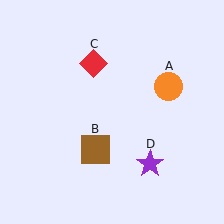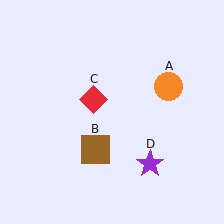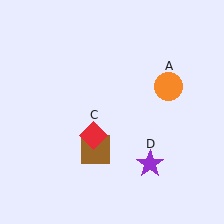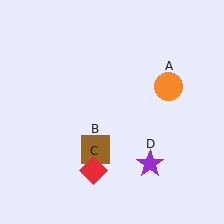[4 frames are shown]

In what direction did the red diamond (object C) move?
The red diamond (object C) moved down.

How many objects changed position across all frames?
1 object changed position: red diamond (object C).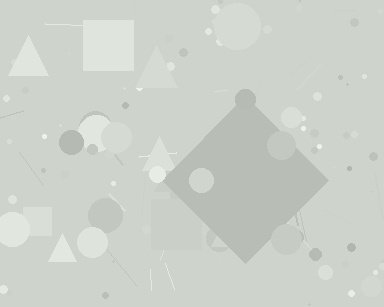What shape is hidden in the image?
A diamond is hidden in the image.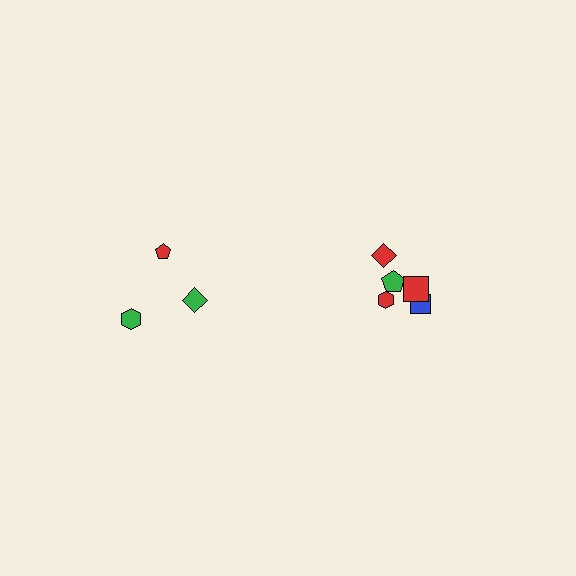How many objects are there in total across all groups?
There are 8 objects.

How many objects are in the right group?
There are 5 objects.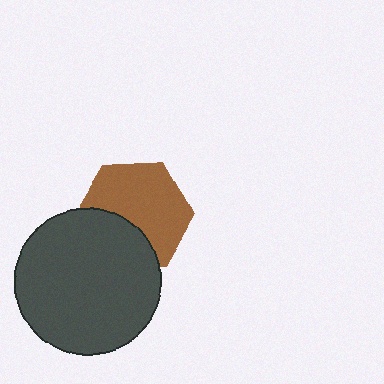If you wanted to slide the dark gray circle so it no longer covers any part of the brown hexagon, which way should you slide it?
Slide it down — that is the most direct way to separate the two shapes.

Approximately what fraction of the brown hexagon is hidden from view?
Roughly 35% of the brown hexagon is hidden behind the dark gray circle.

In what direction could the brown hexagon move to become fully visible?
The brown hexagon could move up. That would shift it out from behind the dark gray circle entirely.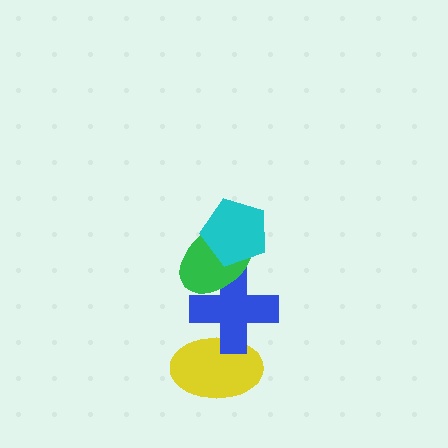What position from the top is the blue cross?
The blue cross is 3rd from the top.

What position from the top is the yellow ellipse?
The yellow ellipse is 4th from the top.